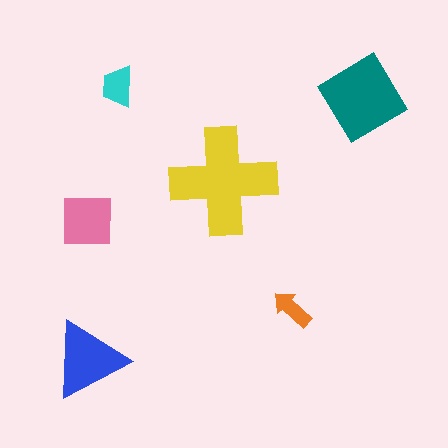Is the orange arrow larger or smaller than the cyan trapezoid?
Smaller.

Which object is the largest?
The yellow cross.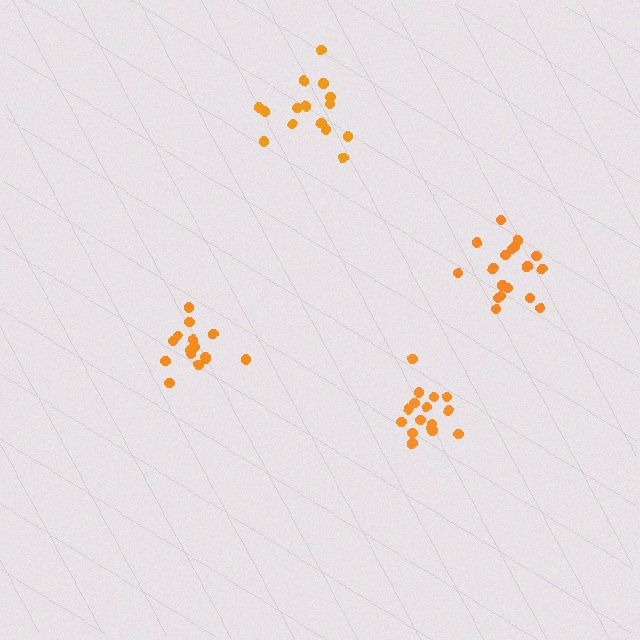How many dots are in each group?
Group 1: 16 dots, Group 2: 15 dots, Group 3: 15 dots, Group 4: 18 dots (64 total).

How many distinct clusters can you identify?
There are 4 distinct clusters.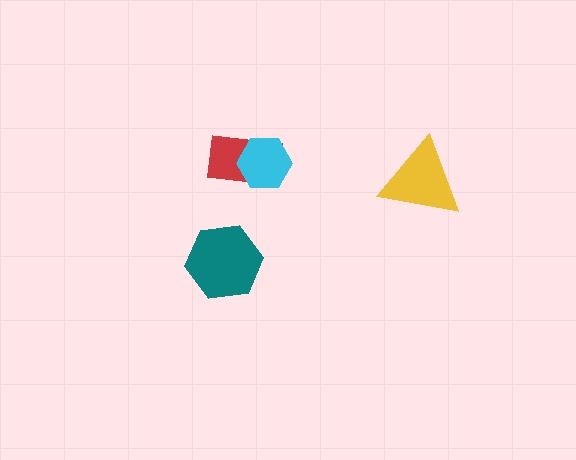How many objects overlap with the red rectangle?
1 object overlaps with the red rectangle.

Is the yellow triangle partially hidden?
No, no other shape covers it.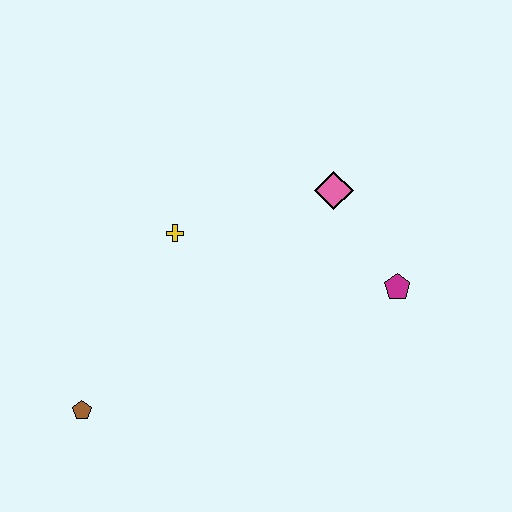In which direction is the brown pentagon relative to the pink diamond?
The brown pentagon is to the left of the pink diamond.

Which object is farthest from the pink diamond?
The brown pentagon is farthest from the pink diamond.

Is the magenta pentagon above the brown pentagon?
Yes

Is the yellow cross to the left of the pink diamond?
Yes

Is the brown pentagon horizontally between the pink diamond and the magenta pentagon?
No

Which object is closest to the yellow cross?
The pink diamond is closest to the yellow cross.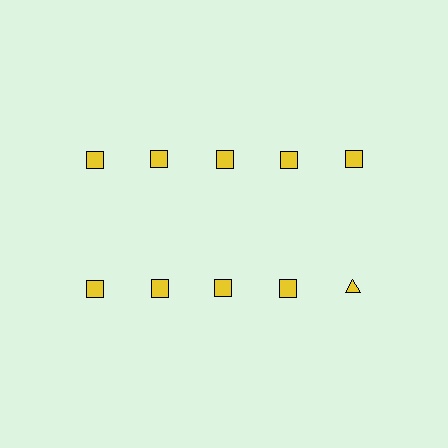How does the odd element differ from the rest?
It has a different shape: triangle instead of square.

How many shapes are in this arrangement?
There are 10 shapes arranged in a grid pattern.